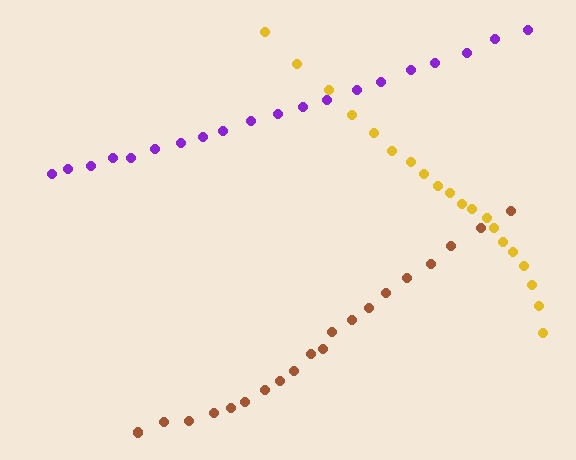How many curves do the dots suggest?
There are 3 distinct paths.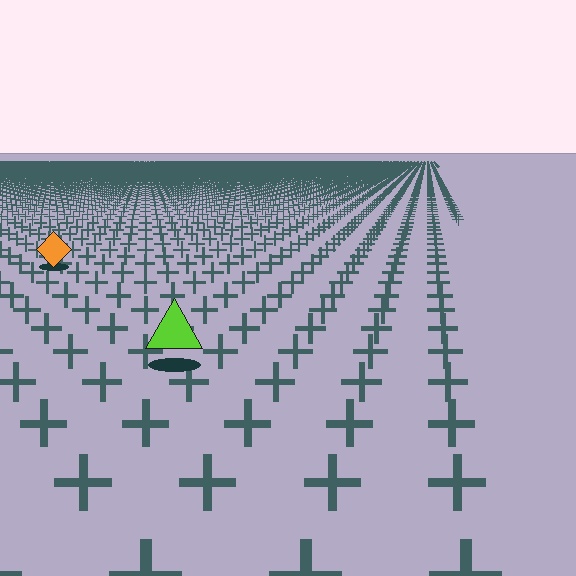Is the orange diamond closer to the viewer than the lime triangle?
No. The lime triangle is closer — you can tell from the texture gradient: the ground texture is coarser near it.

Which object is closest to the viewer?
The lime triangle is closest. The texture marks near it are larger and more spread out.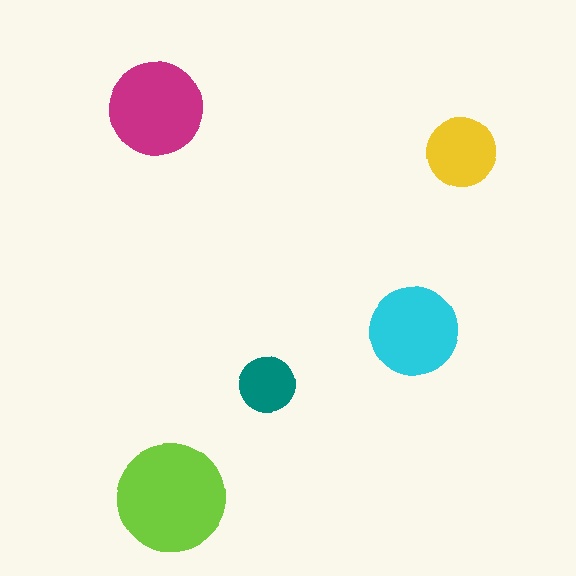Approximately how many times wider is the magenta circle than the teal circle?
About 1.5 times wider.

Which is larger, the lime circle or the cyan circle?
The lime one.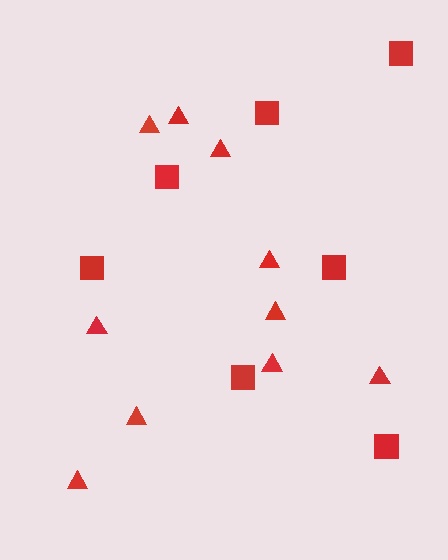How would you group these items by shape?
There are 2 groups: one group of triangles (10) and one group of squares (7).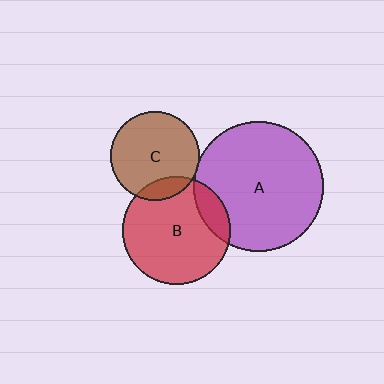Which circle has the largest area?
Circle A (purple).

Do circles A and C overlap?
Yes.